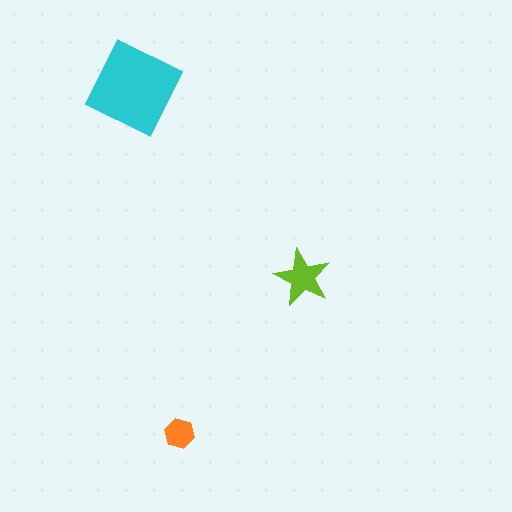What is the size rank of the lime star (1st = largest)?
2nd.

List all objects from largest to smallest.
The cyan diamond, the lime star, the orange hexagon.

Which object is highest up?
The cyan diamond is topmost.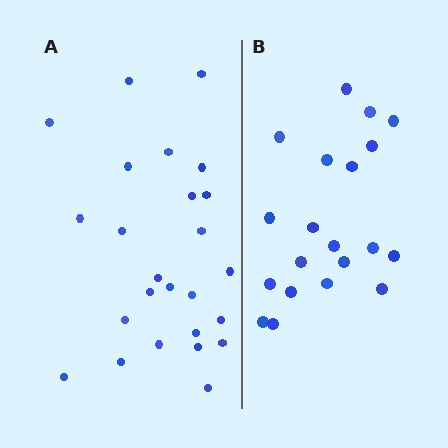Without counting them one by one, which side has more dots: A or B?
Region A (the left region) has more dots.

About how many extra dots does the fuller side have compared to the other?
Region A has about 5 more dots than region B.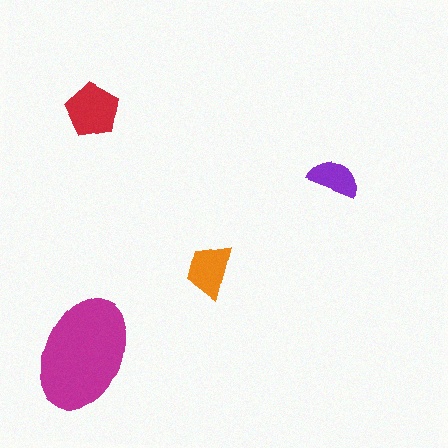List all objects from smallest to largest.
The purple semicircle, the orange trapezoid, the red pentagon, the magenta ellipse.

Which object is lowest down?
The magenta ellipse is bottommost.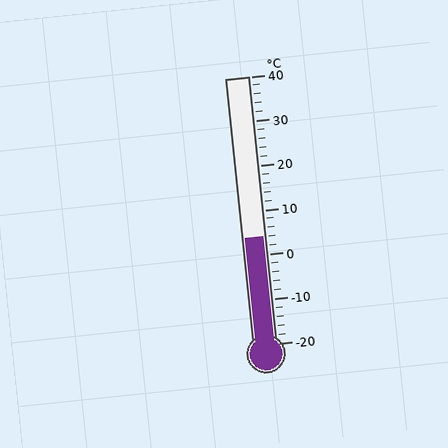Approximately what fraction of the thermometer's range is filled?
The thermometer is filled to approximately 40% of its range.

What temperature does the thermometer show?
The thermometer shows approximately 4°C.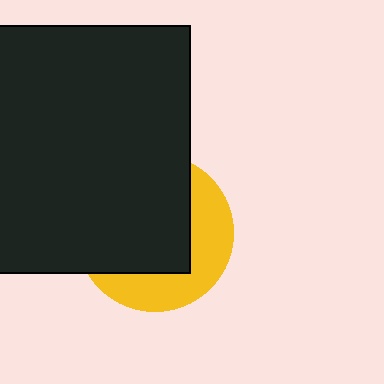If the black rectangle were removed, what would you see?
You would see the complete yellow circle.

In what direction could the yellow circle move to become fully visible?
The yellow circle could move toward the lower-right. That would shift it out from behind the black rectangle entirely.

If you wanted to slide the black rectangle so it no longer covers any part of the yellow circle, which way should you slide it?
Slide it toward the upper-left — that is the most direct way to separate the two shapes.